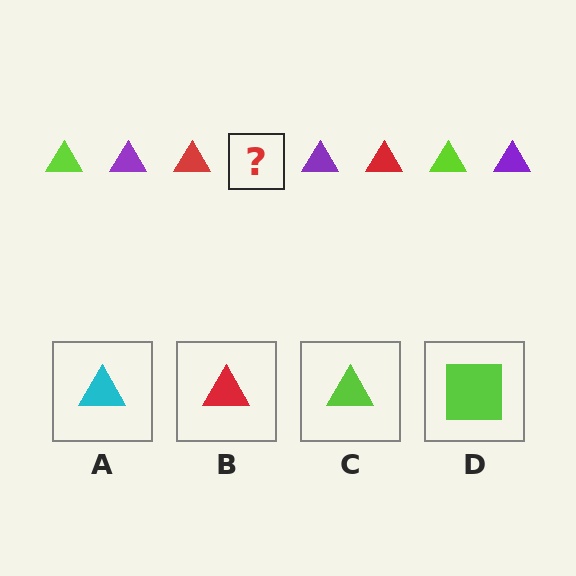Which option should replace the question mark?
Option C.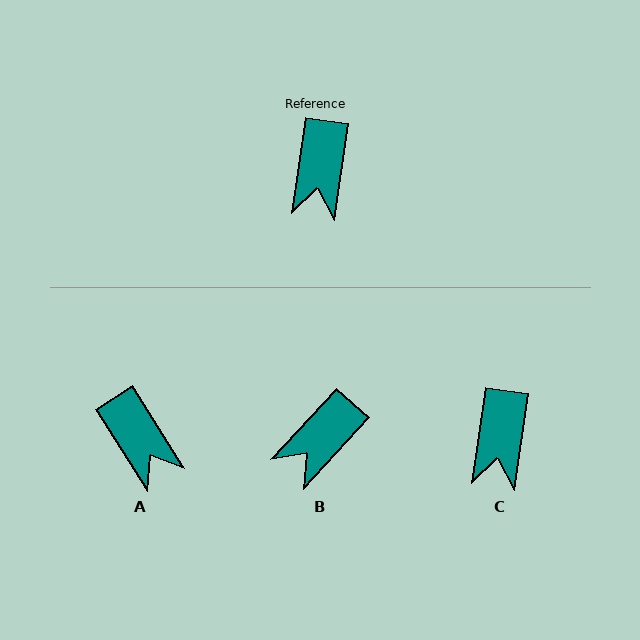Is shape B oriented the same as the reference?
No, it is off by about 34 degrees.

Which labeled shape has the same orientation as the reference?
C.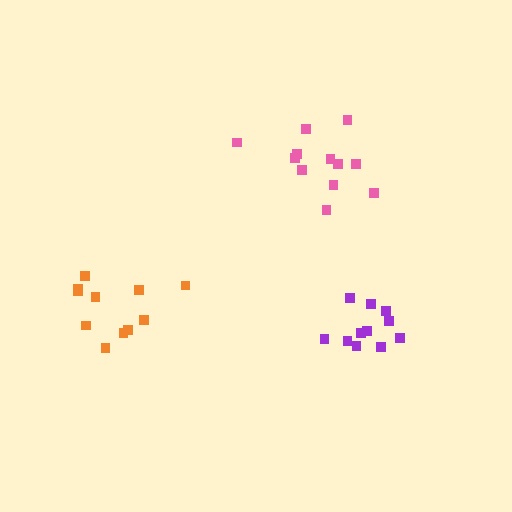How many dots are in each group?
Group 1: 11 dots, Group 2: 12 dots, Group 3: 11 dots (34 total).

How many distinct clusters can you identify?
There are 3 distinct clusters.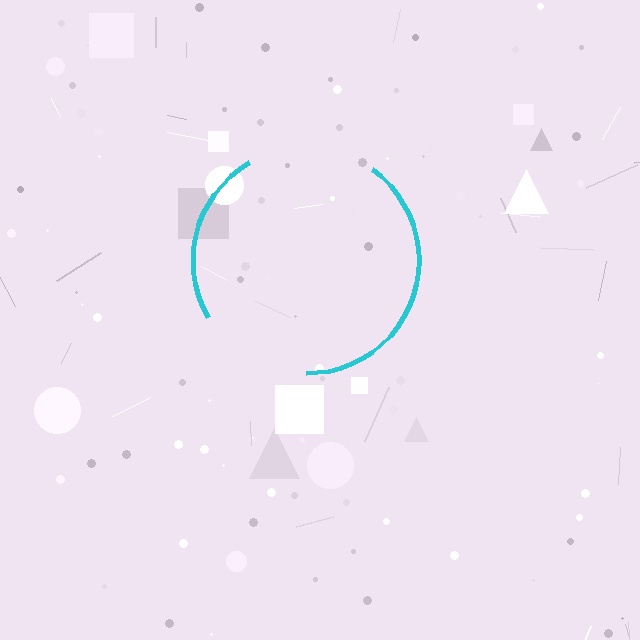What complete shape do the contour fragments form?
The contour fragments form a circle.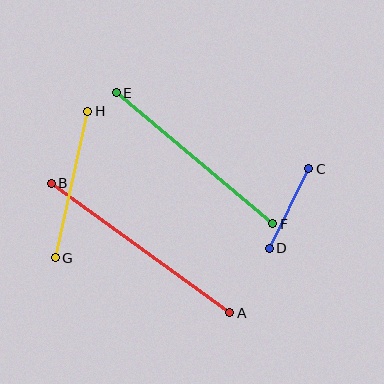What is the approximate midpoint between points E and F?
The midpoint is at approximately (195, 158) pixels.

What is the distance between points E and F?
The distance is approximately 204 pixels.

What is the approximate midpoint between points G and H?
The midpoint is at approximately (72, 184) pixels.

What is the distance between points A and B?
The distance is approximately 221 pixels.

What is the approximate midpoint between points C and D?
The midpoint is at approximately (289, 208) pixels.